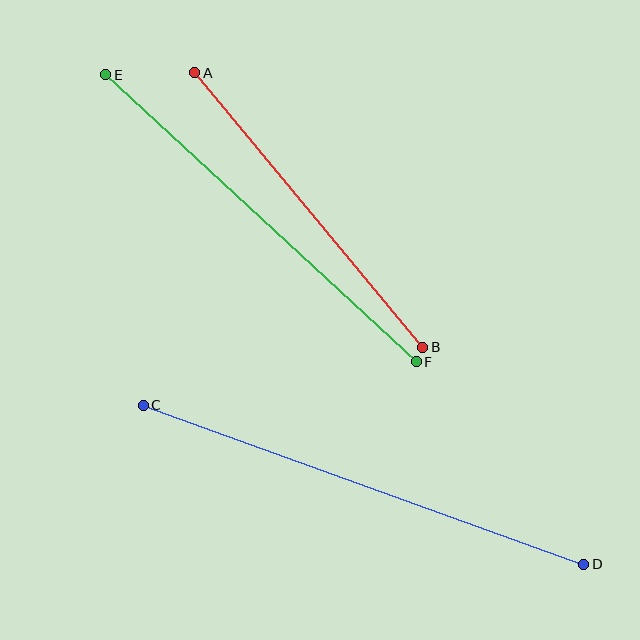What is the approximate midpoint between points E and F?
The midpoint is at approximately (261, 218) pixels.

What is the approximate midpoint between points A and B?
The midpoint is at approximately (309, 210) pixels.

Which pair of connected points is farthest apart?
Points C and D are farthest apart.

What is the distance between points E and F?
The distance is approximately 423 pixels.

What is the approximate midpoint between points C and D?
The midpoint is at approximately (363, 485) pixels.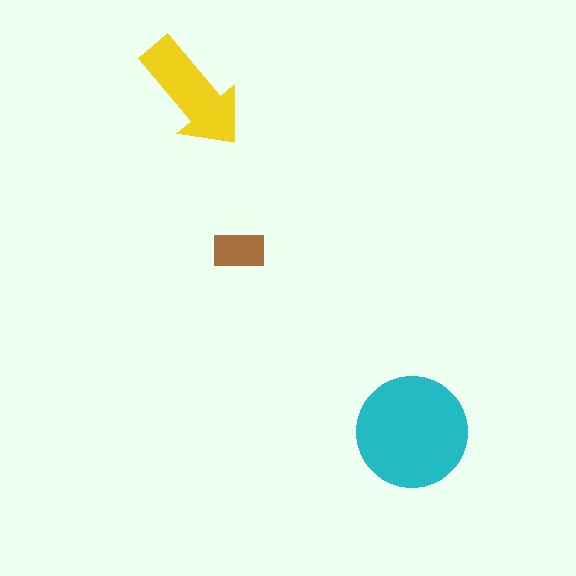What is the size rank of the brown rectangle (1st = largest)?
3rd.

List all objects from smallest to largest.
The brown rectangle, the yellow arrow, the cyan circle.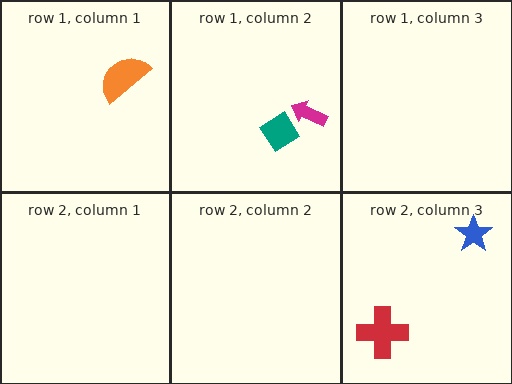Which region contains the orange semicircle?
The row 1, column 1 region.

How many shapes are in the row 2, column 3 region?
2.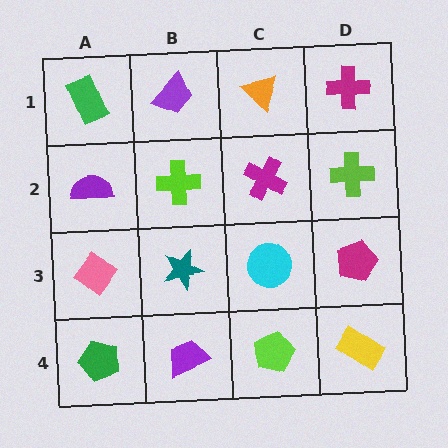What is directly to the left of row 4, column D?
A lime pentagon.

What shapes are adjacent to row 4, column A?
A pink diamond (row 3, column A), a purple trapezoid (row 4, column B).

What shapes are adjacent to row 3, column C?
A magenta cross (row 2, column C), a lime pentagon (row 4, column C), a teal star (row 3, column B), a magenta pentagon (row 3, column D).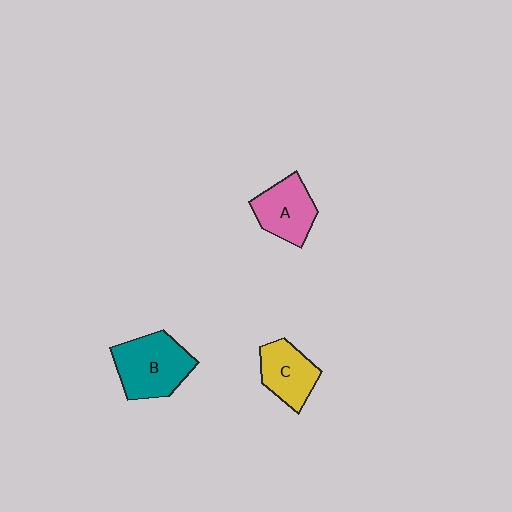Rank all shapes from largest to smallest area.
From largest to smallest: B (teal), A (pink), C (yellow).